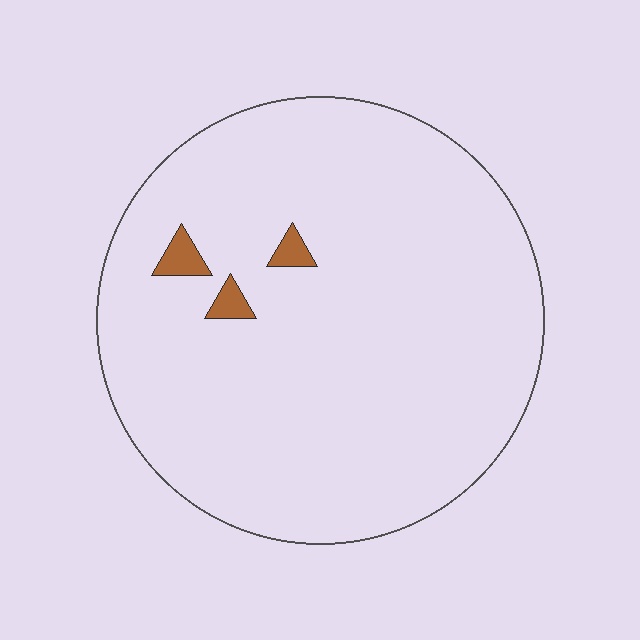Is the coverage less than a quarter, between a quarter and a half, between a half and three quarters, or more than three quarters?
Less than a quarter.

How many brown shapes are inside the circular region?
3.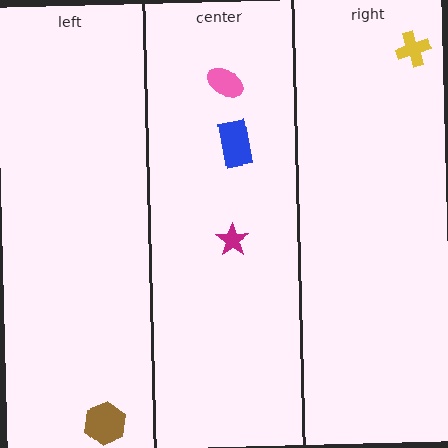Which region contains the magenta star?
The center region.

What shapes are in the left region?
The brown hexagon.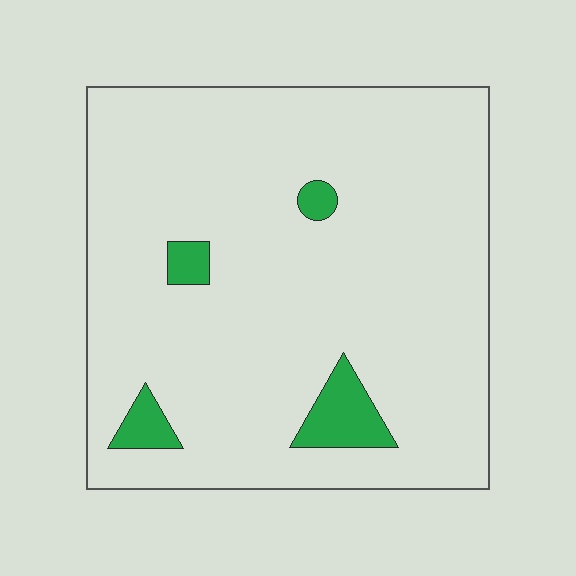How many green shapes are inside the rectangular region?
4.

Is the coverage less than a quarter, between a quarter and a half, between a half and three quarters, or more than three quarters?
Less than a quarter.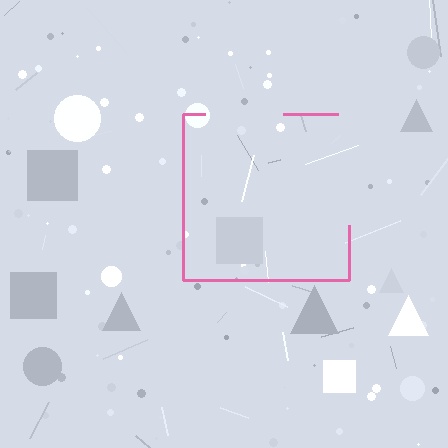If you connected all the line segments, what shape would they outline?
They would outline a square.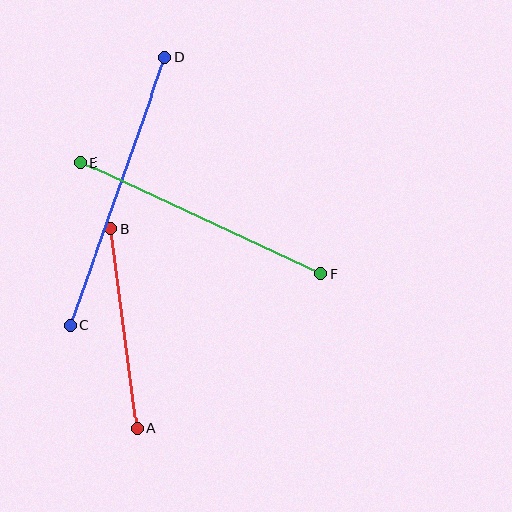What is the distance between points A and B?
The distance is approximately 201 pixels.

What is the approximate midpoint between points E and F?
The midpoint is at approximately (200, 218) pixels.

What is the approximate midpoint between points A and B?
The midpoint is at approximately (124, 329) pixels.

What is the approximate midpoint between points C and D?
The midpoint is at approximately (118, 191) pixels.